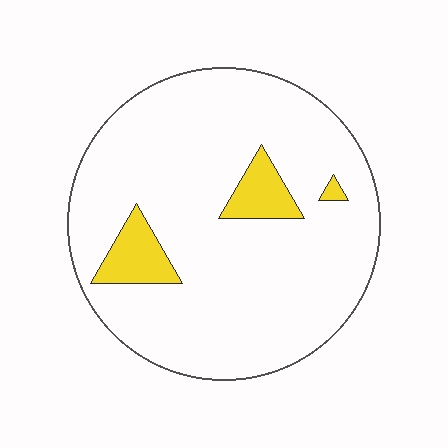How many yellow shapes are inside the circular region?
3.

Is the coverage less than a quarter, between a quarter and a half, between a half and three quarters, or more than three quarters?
Less than a quarter.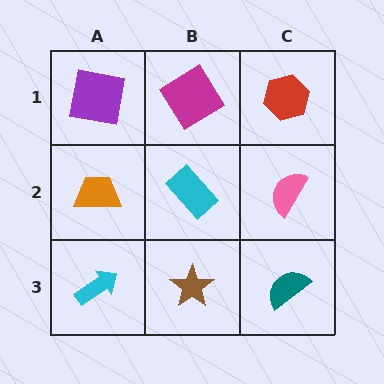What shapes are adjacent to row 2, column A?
A purple square (row 1, column A), a cyan arrow (row 3, column A), a cyan rectangle (row 2, column B).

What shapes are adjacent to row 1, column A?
An orange trapezoid (row 2, column A), a magenta diamond (row 1, column B).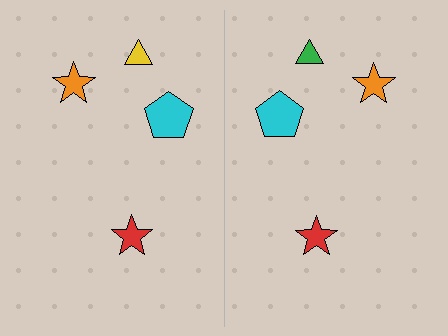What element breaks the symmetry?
The green triangle on the right side breaks the symmetry — its mirror counterpart is yellow.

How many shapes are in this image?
There are 8 shapes in this image.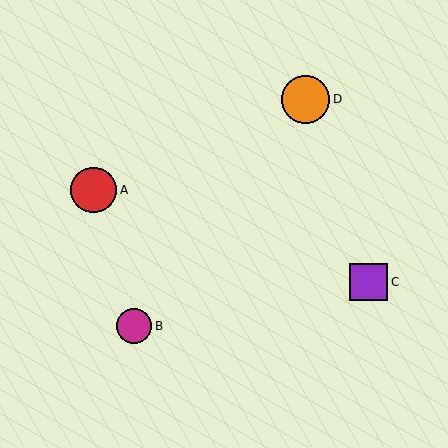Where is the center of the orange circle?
The center of the orange circle is at (306, 99).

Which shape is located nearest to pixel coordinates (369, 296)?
The purple square (labeled C) at (369, 282) is nearest to that location.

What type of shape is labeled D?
Shape D is an orange circle.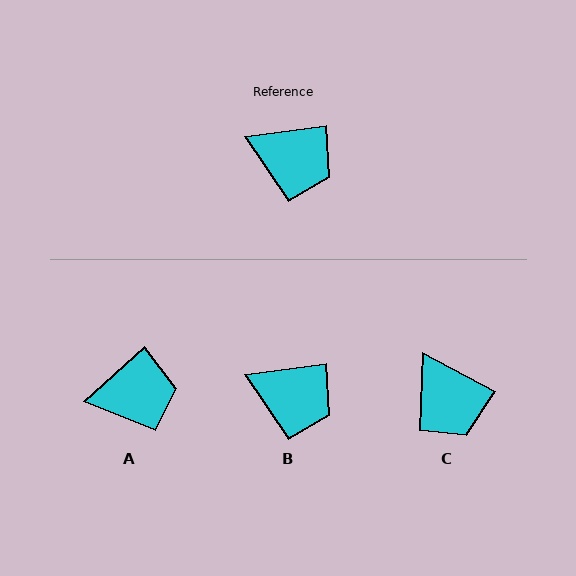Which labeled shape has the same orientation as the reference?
B.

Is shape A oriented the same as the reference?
No, it is off by about 34 degrees.